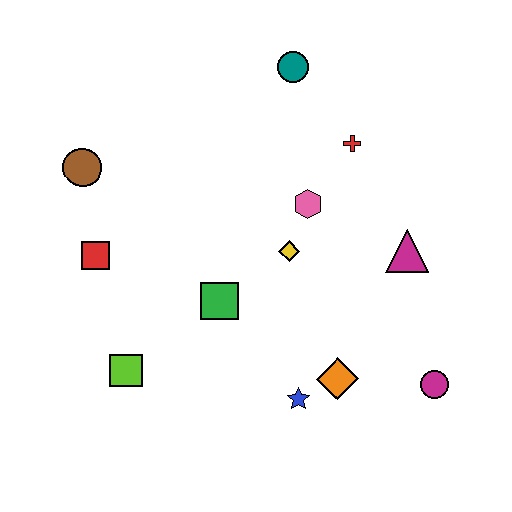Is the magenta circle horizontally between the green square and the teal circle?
No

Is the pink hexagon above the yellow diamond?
Yes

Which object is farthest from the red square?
The magenta circle is farthest from the red square.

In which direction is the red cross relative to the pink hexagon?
The red cross is above the pink hexagon.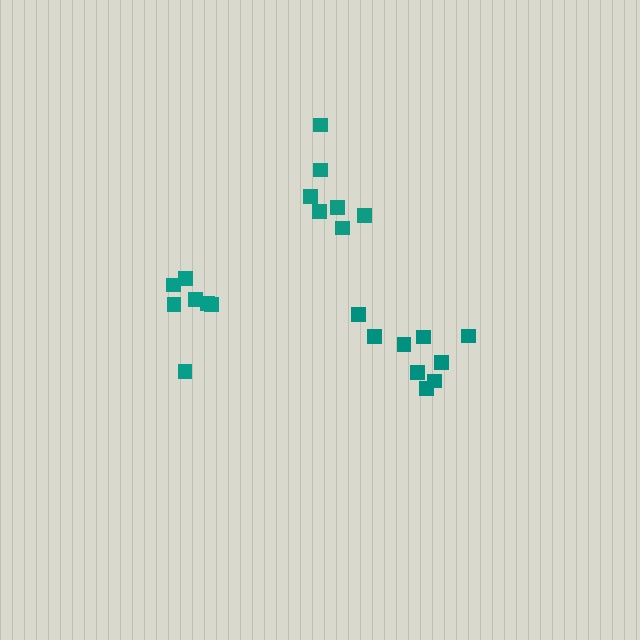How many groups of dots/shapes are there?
There are 3 groups.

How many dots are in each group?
Group 1: 9 dots, Group 2: 7 dots, Group 3: 7 dots (23 total).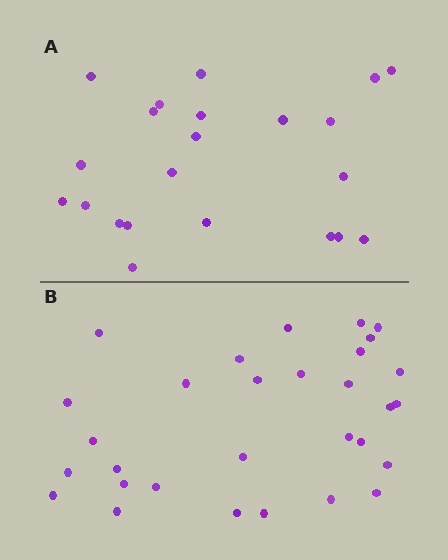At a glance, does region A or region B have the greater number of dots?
Region B (the bottom region) has more dots.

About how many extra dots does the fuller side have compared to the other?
Region B has roughly 8 or so more dots than region A.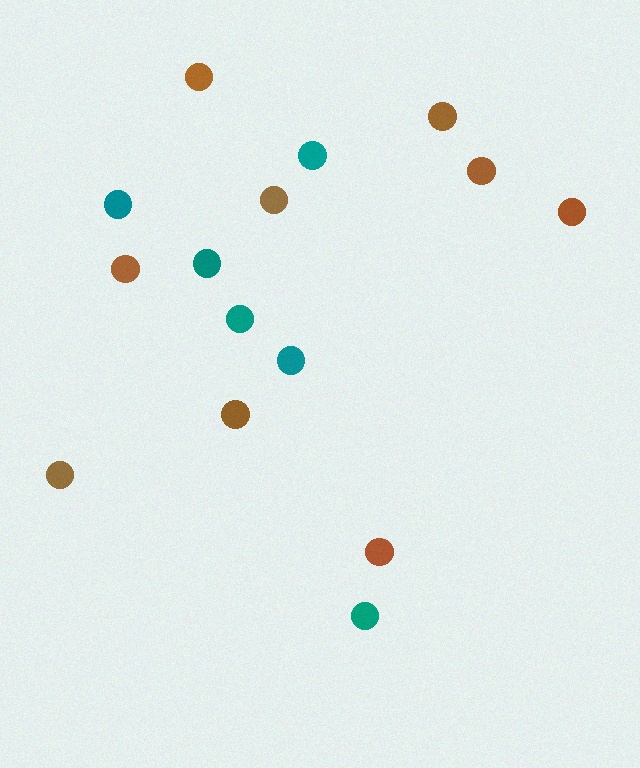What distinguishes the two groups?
There are 2 groups: one group of teal circles (6) and one group of brown circles (9).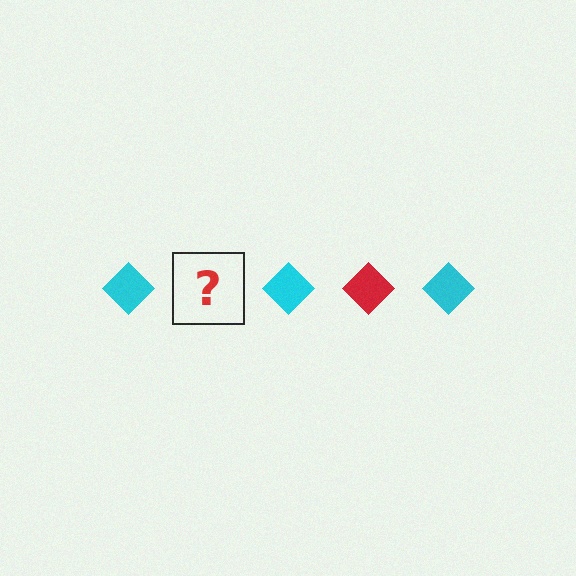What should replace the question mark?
The question mark should be replaced with a red diamond.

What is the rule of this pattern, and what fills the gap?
The rule is that the pattern cycles through cyan, red diamonds. The gap should be filled with a red diamond.